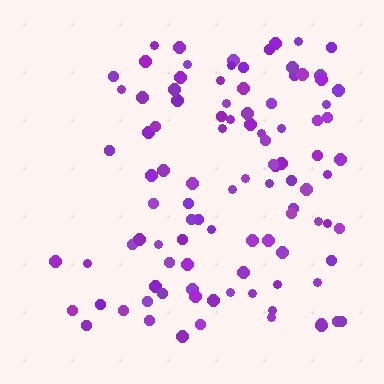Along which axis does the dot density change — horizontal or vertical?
Horizontal.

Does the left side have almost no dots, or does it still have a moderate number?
Still a moderate number, just noticeably fewer than the right.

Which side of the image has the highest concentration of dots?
The right.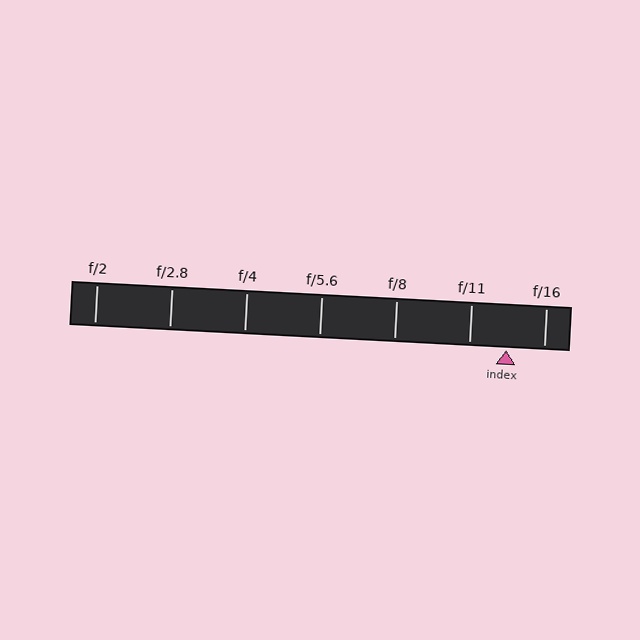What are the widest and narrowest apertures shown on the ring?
The widest aperture shown is f/2 and the narrowest is f/16.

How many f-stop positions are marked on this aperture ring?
There are 7 f-stop positions marked.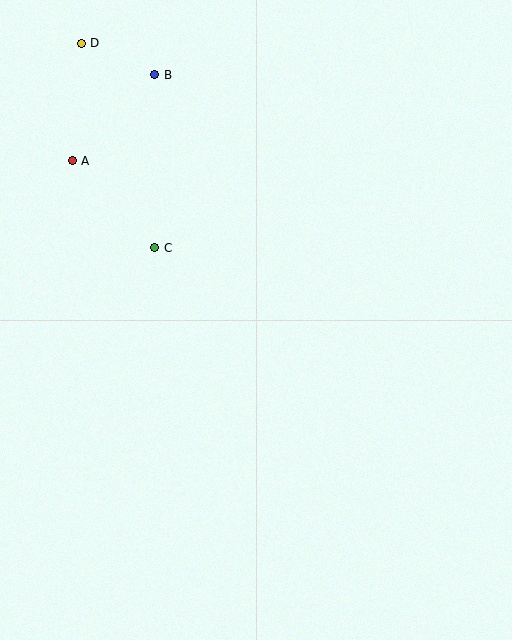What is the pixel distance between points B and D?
The distance between B and D is 80 pixels.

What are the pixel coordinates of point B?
Point B is at (154, 75).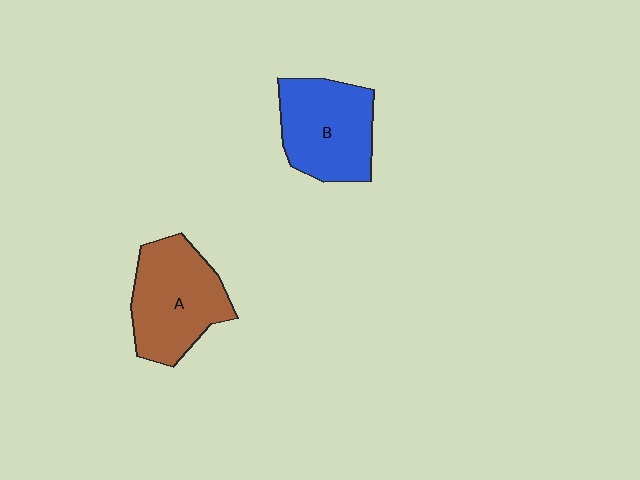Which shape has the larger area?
Shape A (brown).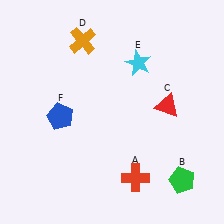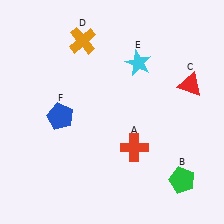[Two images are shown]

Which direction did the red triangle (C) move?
The red triangle (C) moved right.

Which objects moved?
The objects that moved are: the red cross (A), the red triangle (C).